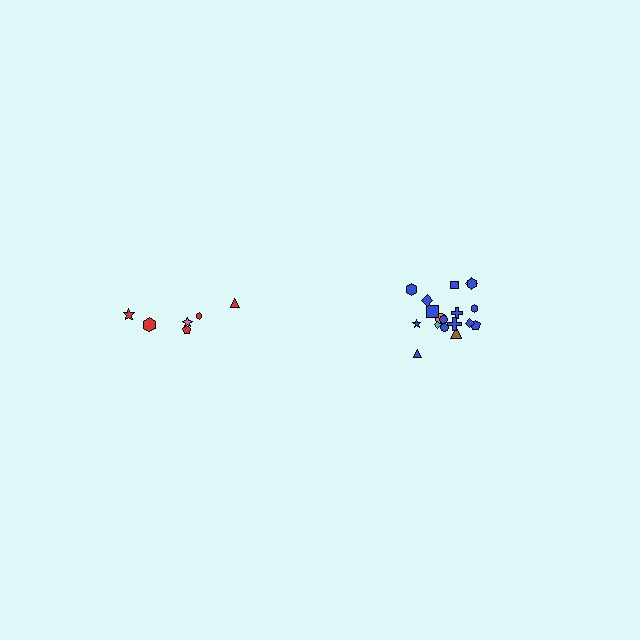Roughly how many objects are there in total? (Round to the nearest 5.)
Roughly 25 objects in total.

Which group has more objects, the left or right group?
The right group.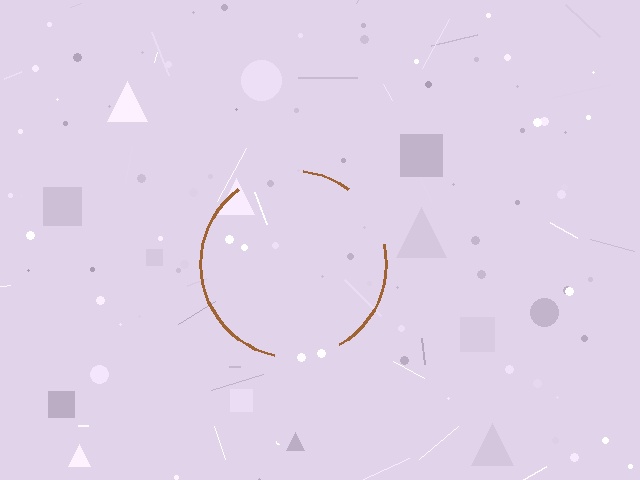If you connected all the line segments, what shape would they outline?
They would outline a circle.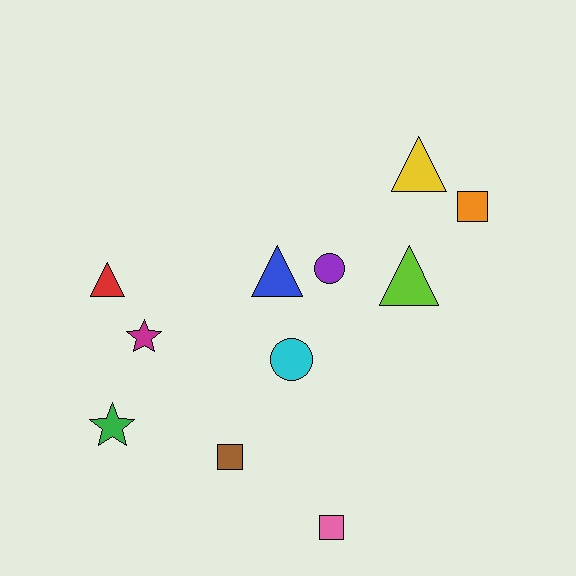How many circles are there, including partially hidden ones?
There are 2 circles.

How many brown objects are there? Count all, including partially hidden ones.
There is 1 brown object.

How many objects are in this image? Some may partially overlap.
There are 11 objects.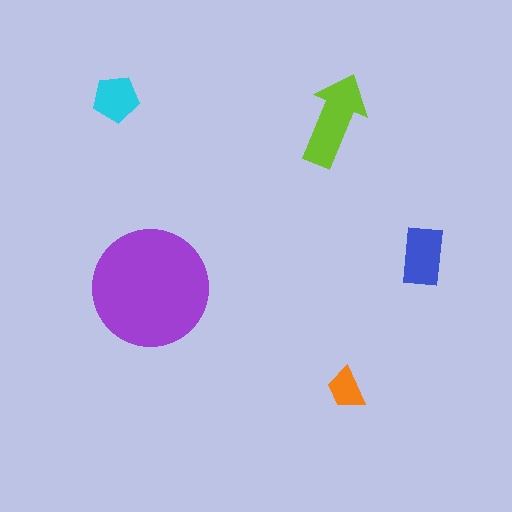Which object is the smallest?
The orange trapezoid.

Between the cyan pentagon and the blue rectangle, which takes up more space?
The blue rectangle.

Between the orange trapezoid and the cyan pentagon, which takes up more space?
The cyan pentagon.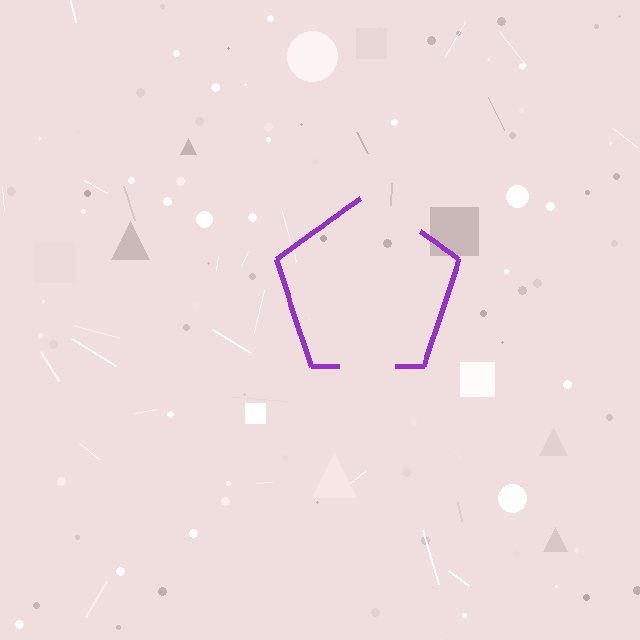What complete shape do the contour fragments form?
The contour fragments form a pentagon.